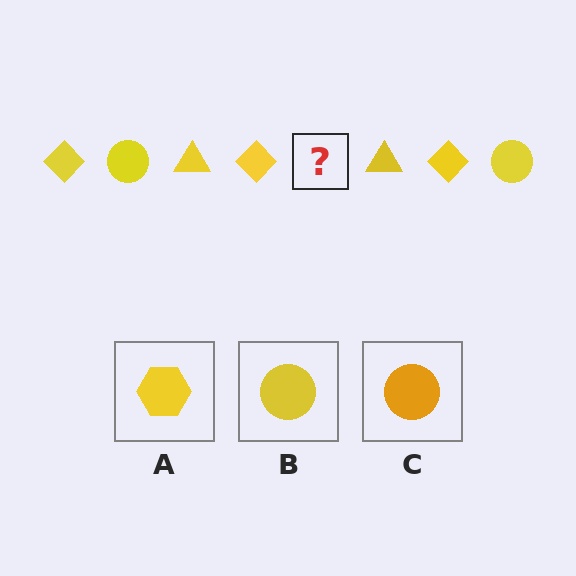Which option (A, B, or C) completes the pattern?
B.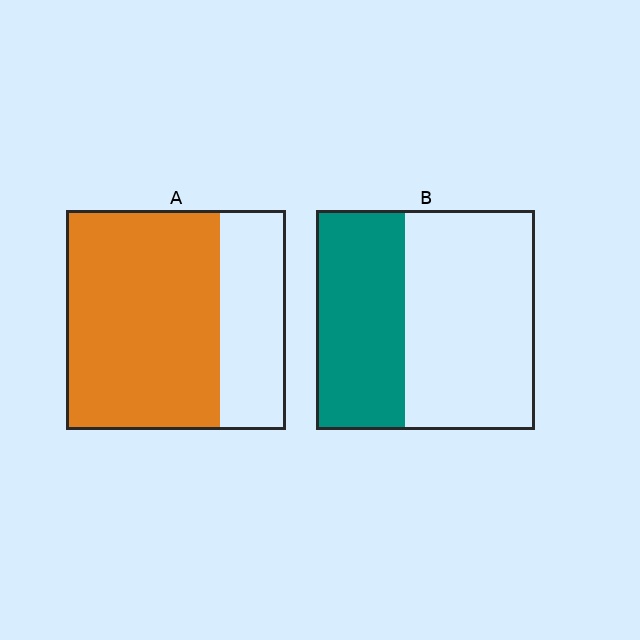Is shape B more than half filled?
No.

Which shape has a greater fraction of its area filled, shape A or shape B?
Shape A.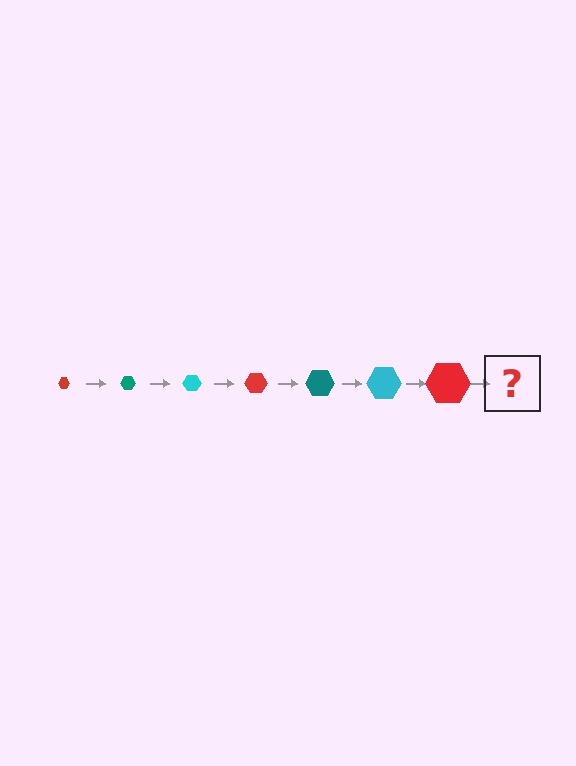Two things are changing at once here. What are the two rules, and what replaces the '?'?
The two rules are that the hexagon grows larger each step and the color cycles through red, teal, and cyan. The '?' should be a teal hexagon, larger than the previous one.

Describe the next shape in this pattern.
It should be a teal hexagon, larger than the previous one.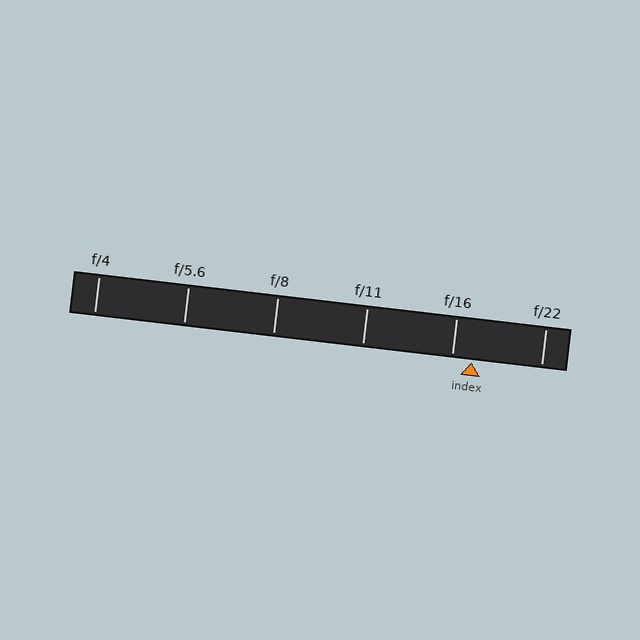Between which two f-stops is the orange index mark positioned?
The index mark is between f/16 and f/22.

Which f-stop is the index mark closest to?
The index mark is closest to f/16.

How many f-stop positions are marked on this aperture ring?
There are 6 f-stop positions marked.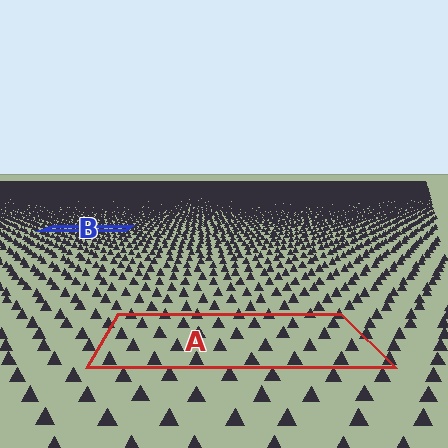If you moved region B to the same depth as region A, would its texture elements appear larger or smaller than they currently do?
They would appear larger. At a closer depth, the same texture elements are projected at a bigger on-screen size.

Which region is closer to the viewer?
Region A is closer. The texture elements there are larger and more spread out.